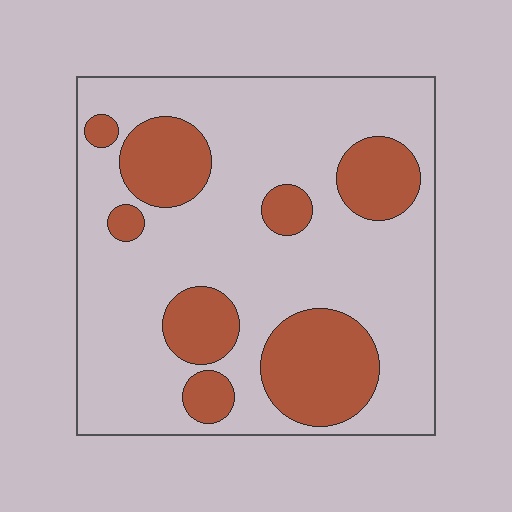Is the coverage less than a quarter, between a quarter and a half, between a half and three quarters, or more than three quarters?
Between a quarter and a half.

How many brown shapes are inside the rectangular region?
8.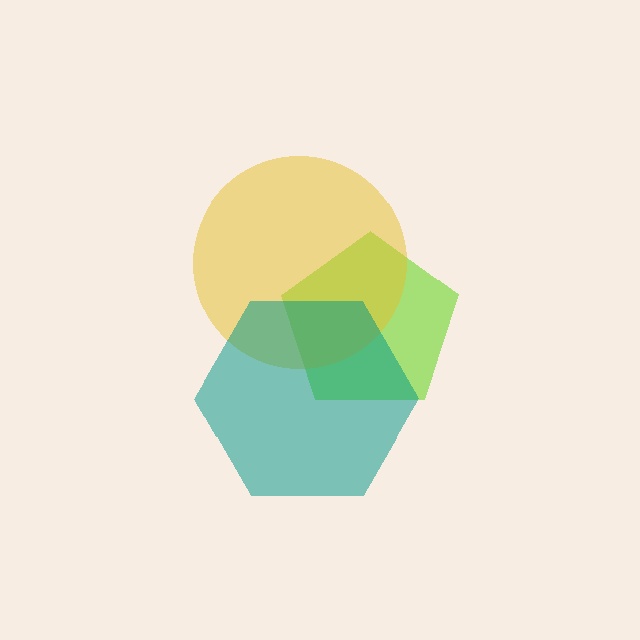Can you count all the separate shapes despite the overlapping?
Yes, there are 3 separate shapes.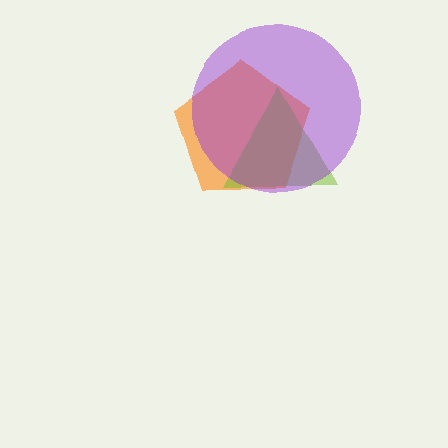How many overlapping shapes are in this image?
There are 3 overlapping shapes in the image.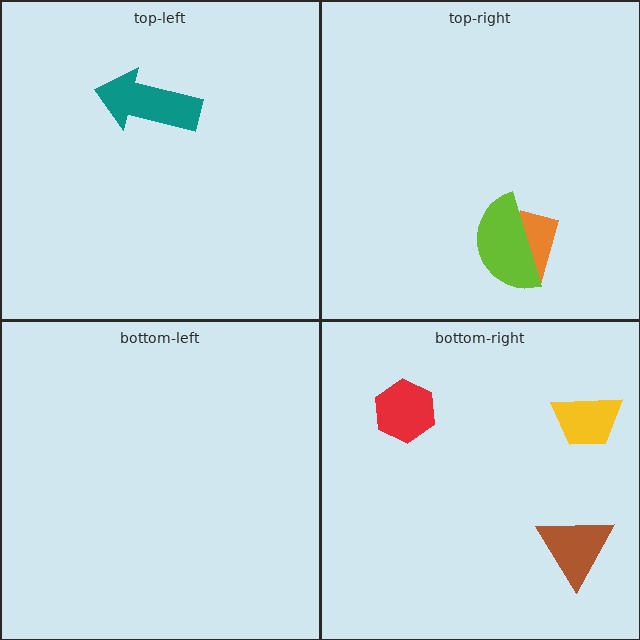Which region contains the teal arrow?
The top-left region.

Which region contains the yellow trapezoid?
The bottom-right region.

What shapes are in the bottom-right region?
The yellow trapezoid, the red hexagon, the brown triangle.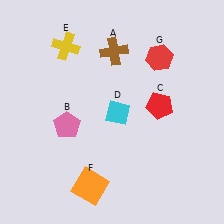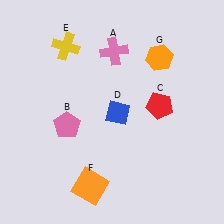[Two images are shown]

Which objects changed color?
A changed from brown to pink. D changed from cyan to blue. G changed from red to orange.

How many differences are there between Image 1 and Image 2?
There are 3 differences between the two images.